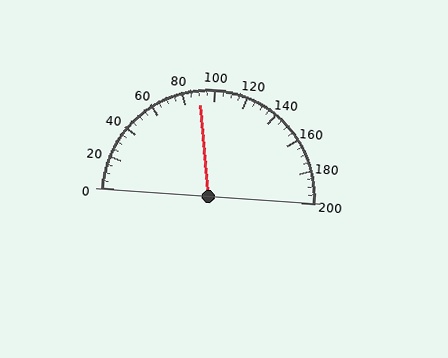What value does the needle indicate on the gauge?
The needle indicates approximately 90.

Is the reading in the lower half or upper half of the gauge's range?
The reading is in the lower half of the range (0 to 200).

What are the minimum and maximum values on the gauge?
The gauge ranges from 0 to 200.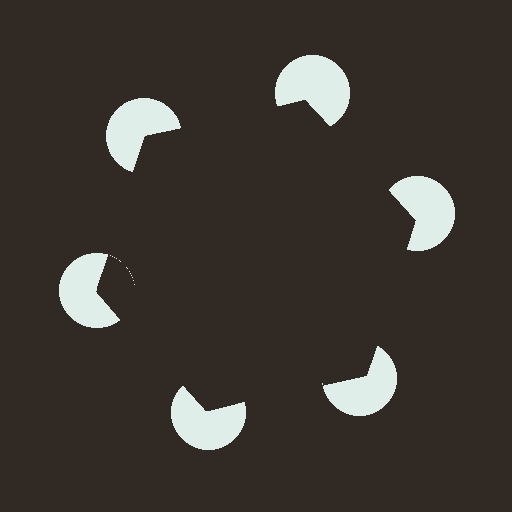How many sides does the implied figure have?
6 sides.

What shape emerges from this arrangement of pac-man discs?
An illusory hexagon — its edges are inferred from the aligned wedge cuts in the pac-man discs, not physically drawn.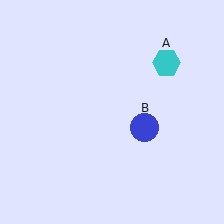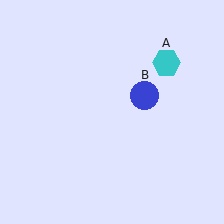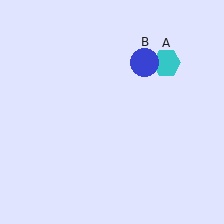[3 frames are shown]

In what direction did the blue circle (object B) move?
The blue circle (object B) moved up.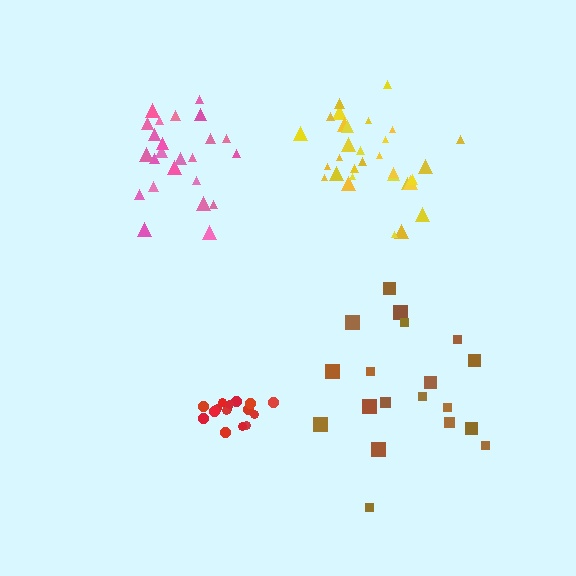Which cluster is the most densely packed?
Red.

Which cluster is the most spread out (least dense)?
Brown.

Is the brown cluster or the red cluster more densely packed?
Red.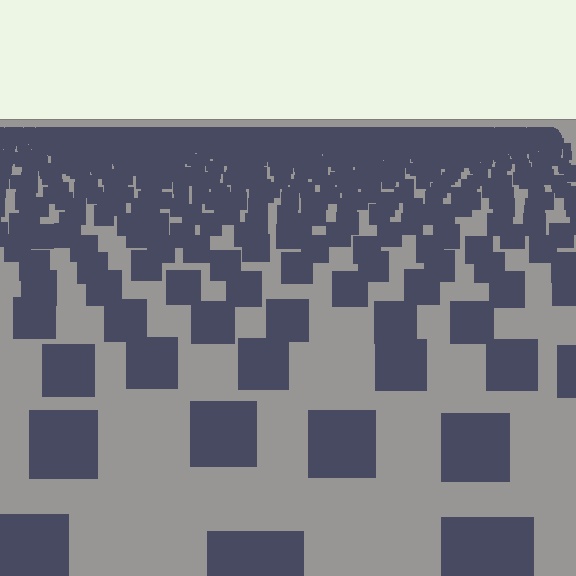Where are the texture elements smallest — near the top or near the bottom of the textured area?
Near the top.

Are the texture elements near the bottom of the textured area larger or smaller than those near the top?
Larger. Near the bottom, elements are closer to the viewer and appear at a bigger on-screen size.